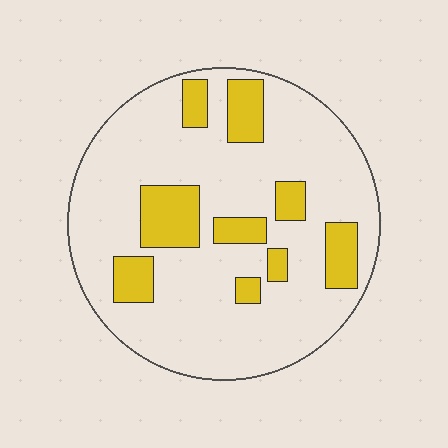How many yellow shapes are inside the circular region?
9.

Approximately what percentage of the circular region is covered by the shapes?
Approximately 20%.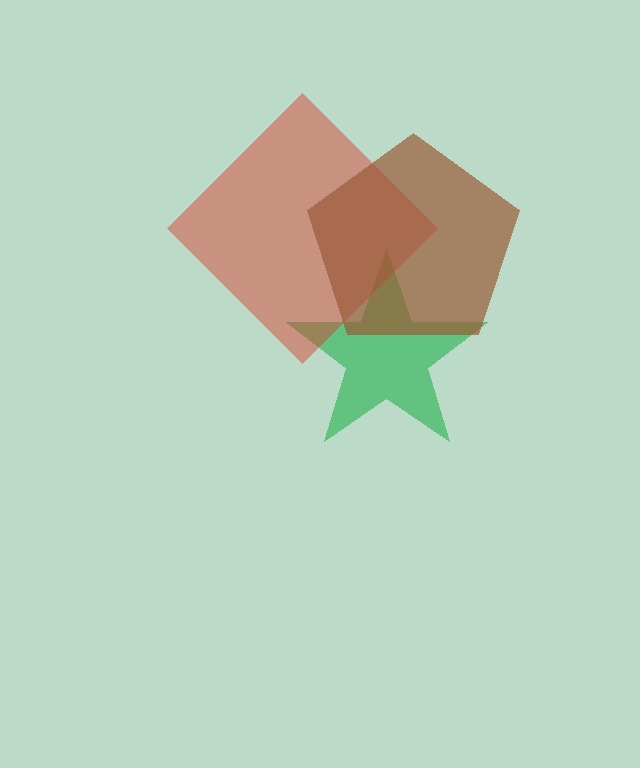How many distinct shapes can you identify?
There are 3 distinct shapes: a green star, a red diamond, a brown pentagon.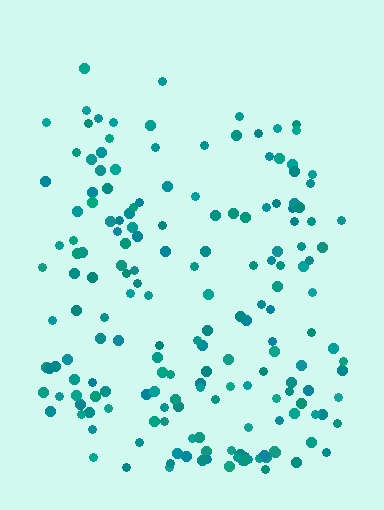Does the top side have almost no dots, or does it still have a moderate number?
Still a moderate number, just noticeably fewer than the bottom.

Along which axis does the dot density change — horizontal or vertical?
Vertical.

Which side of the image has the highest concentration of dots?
The bottom.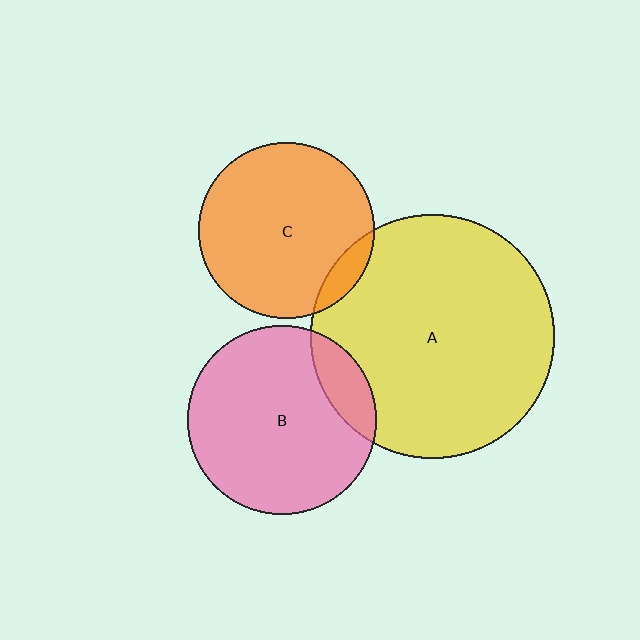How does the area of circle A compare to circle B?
Approximately 1.7 times.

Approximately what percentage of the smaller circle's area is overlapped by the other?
Approximately 15%.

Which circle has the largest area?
Circle A (yellow).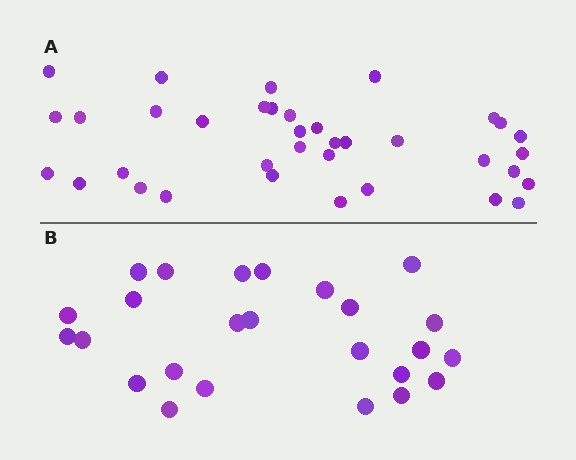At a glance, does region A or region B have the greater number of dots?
Region A (the top region) has more dots.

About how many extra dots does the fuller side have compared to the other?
Region A has roughly 12 or so more dots than region B.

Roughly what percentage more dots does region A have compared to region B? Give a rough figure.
About 45% more.